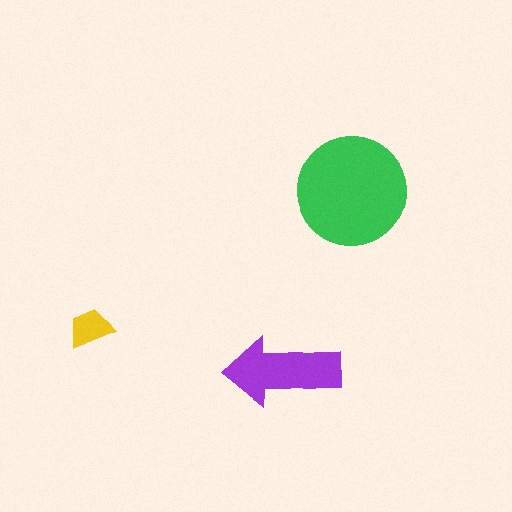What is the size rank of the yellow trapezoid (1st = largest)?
3rd.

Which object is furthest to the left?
The yellow trapezoid is leftmost.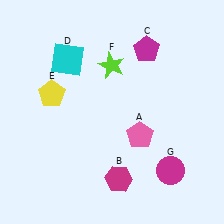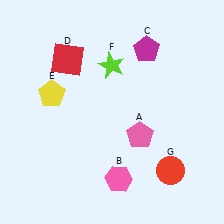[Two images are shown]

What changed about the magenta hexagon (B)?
In Image 1, B is magenta. In Image 2, it changed to pink.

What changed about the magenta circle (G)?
In Image 1, G is magenta. In Image 2, it changed to red.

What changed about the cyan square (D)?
In Image 1, D is cyan. In Image 2, it changed to red.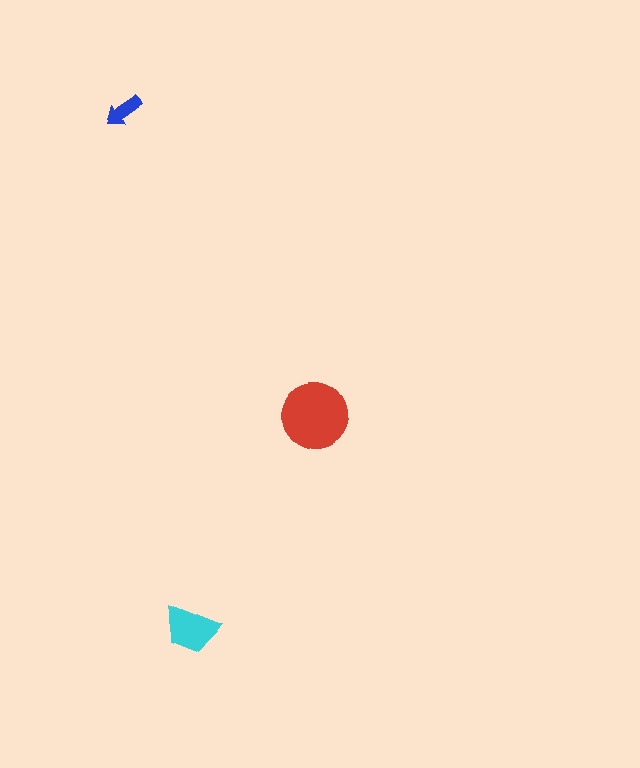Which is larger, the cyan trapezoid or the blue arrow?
The cyan trapezoid.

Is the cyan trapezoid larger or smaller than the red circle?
Smaller.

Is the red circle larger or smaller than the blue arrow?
Larger.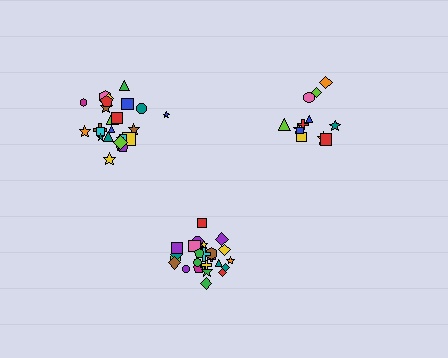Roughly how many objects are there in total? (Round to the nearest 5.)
Roughly 60 objects in total.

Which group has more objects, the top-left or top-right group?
The top-left group.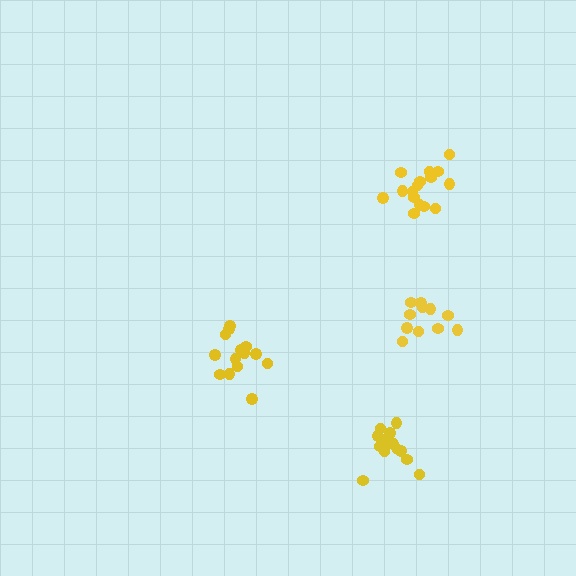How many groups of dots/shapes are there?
There are 4 groups.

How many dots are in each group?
Group 1: 14 dots, Group 2: 14 dots, Group 3: 16 dots, Group 4: 11 dots (55 total).